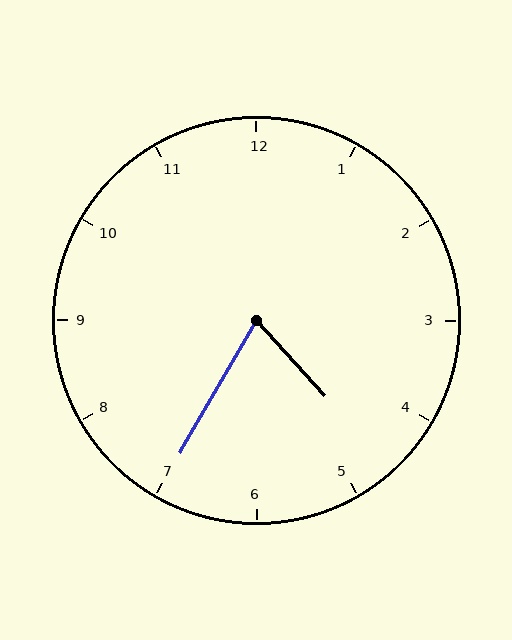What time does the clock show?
4:35.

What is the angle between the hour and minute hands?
Approximately 72 degrees.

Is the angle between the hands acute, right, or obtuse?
It is acute.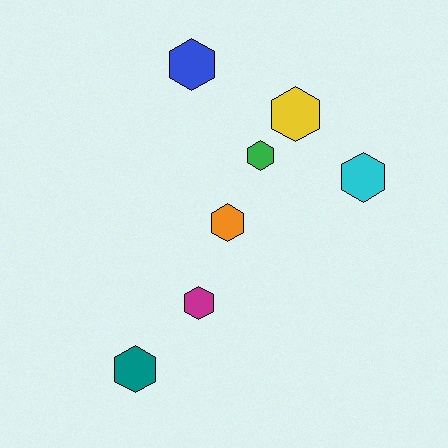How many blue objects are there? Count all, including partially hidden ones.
There is 1 blue object.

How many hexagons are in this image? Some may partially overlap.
There are 7 hexagons.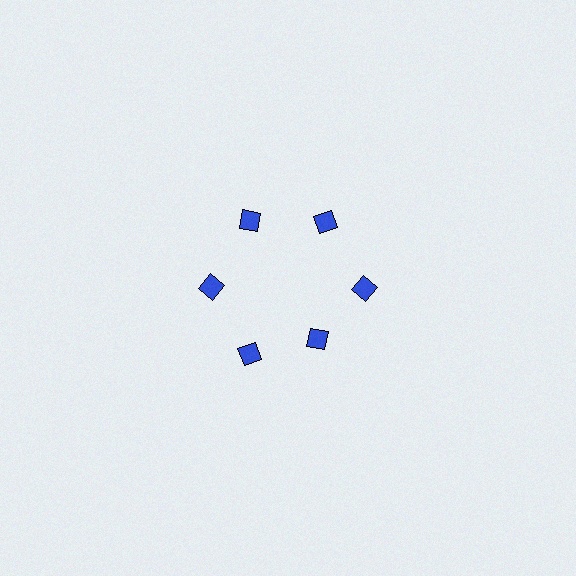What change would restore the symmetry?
The symmetry would be restored by moving it outward, back onto the ring so that all 6 diamonds sit at equal angles and equal distance from the center.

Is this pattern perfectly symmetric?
No. The 6 blue diamonds are arranged in a ring, but one element near the 5 o'clock position is pulled inward toward the center, breaking the 6-fold rotational symmetry.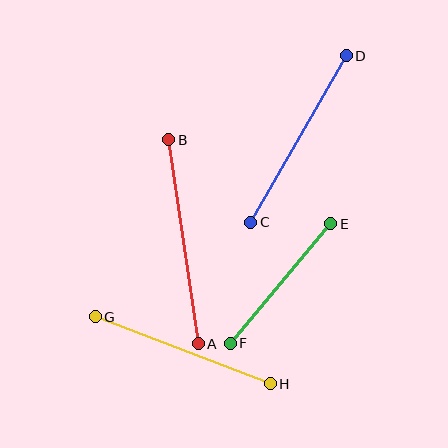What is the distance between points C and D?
The distance is approximately 192 pixels.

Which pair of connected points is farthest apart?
Points A and B are farthest apart.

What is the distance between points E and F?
The distance is approximately 156 pixels.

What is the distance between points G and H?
The distance is approximately 187 pixels.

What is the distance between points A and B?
The distance is approximately 206 pixels.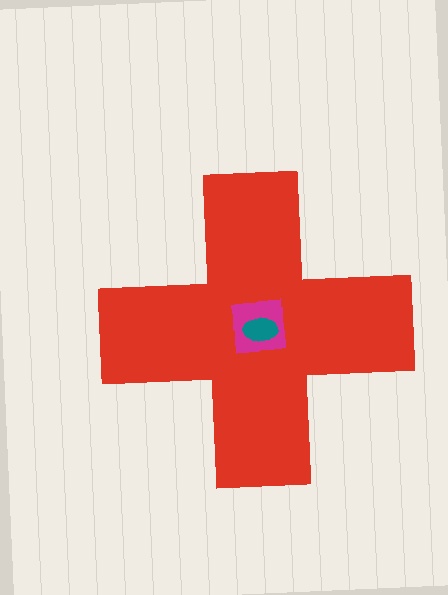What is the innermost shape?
The teal ellipse.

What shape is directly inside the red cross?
The magenta square.